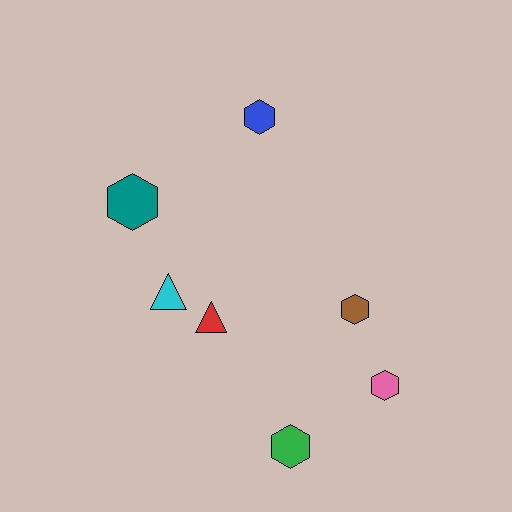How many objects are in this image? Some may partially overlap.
There are 7 objects.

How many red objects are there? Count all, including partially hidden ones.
There is 1 red object.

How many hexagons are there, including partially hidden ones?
There are 5 hexagons.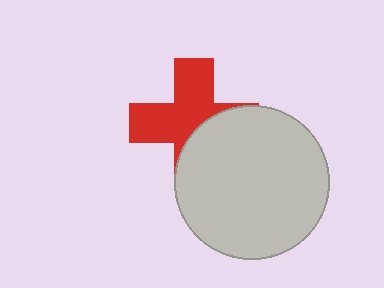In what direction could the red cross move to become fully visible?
The red cross could move toward the upper-left. That would shift it out from behind the light gray circle entirely.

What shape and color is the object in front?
The object in front is a light gray circle.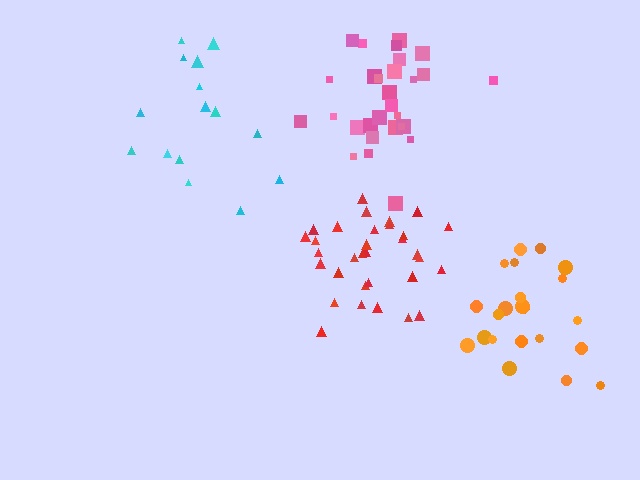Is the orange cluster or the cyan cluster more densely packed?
Orange.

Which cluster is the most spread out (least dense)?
Cyan.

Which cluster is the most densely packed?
Red.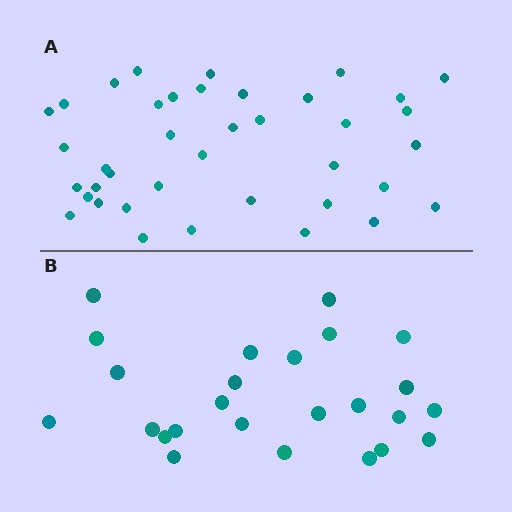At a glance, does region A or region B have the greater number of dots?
Region A (the top region) has more dots.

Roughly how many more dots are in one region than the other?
Region A has approximately 15 more dots than region B.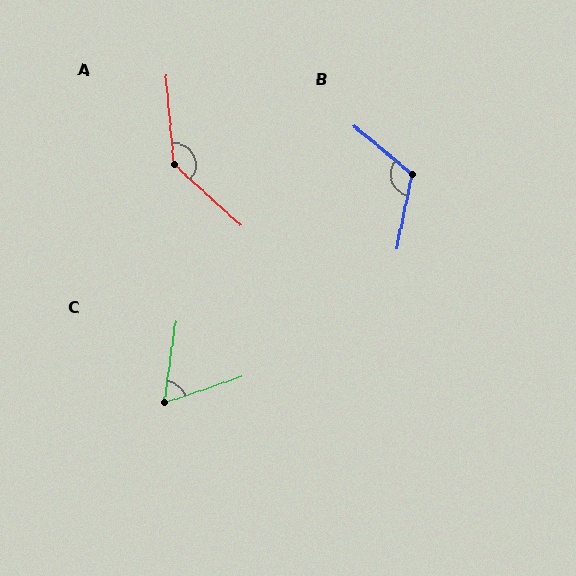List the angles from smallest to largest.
C (63°), B (118°), A (137°).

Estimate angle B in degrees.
Approximately 118 degrees.